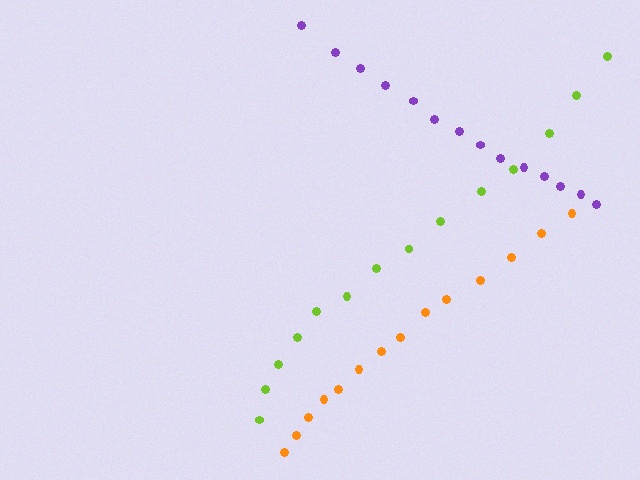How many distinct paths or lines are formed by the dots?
There are 3 distinct paths.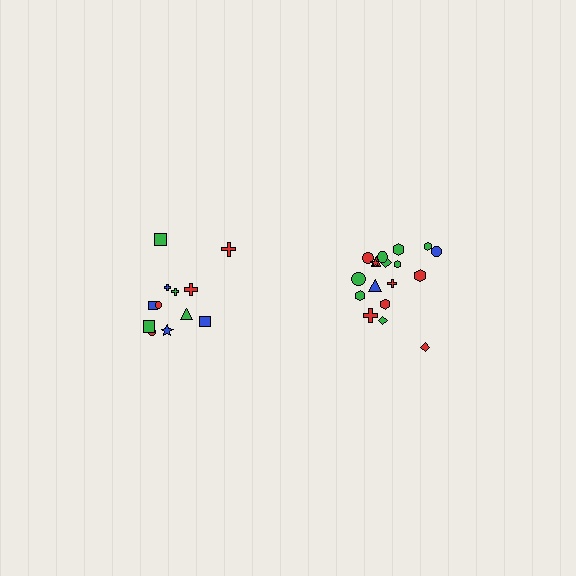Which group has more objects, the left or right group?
The right group.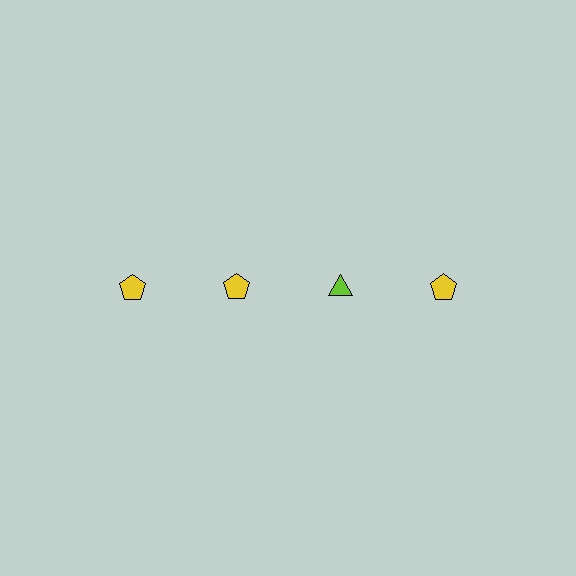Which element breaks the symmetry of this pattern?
The lime triangle in the top row, center column breaks the symmetry. All other shapes are yellow pentagons.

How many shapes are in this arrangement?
There are 4 shapes arranged in a grid pattern.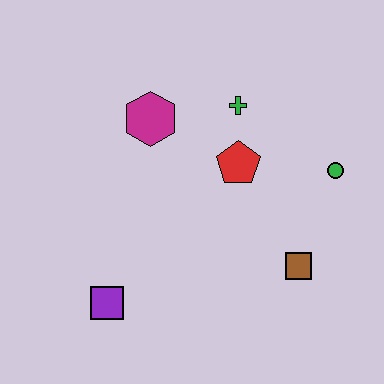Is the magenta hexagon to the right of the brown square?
No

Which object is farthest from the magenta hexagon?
The brown square is farthest from the magenta hexagon.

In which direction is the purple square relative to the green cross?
The purple square is below the green cross.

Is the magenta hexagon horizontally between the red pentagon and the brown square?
No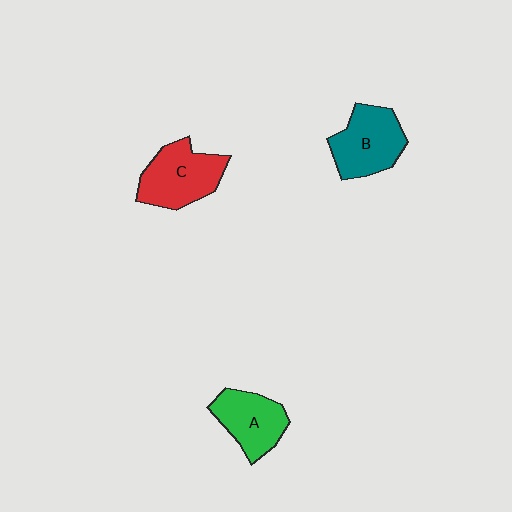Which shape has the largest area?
Shape C (red).